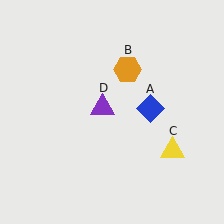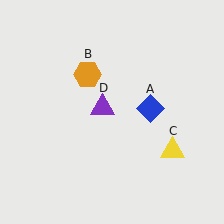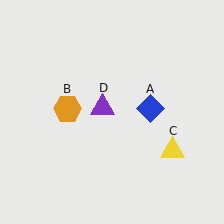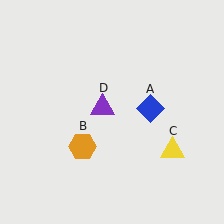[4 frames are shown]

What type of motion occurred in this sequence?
The orange hexagon (object B) rotated counterclockwise around the center of the scene.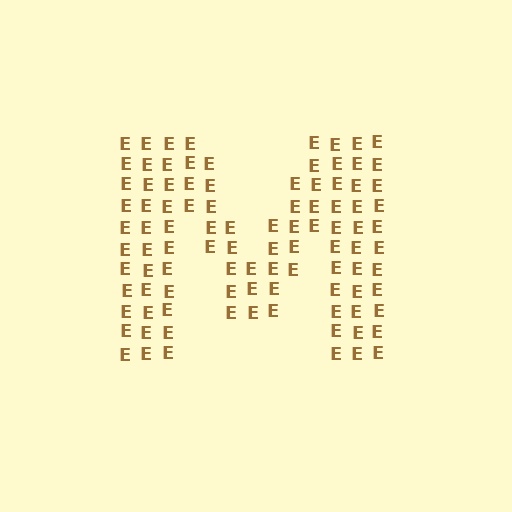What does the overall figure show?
The overall figure shows the letter M.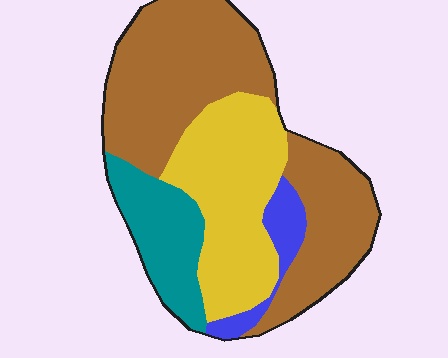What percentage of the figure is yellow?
Yellow takes up about one quarter (1/4) of the figure.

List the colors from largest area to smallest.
From largest to smallest: brown, yellow, teal, blue.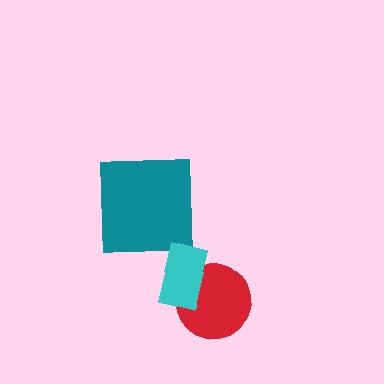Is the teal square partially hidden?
No, no other shape covers it.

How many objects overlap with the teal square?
0 objects overlap with the teal square.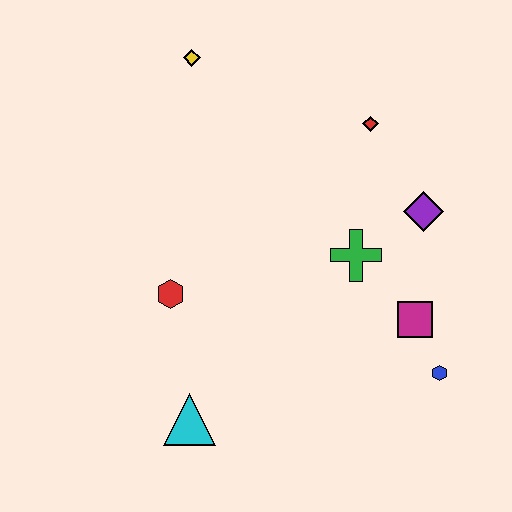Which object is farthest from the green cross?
The yellow diamond is farthest from the green cross.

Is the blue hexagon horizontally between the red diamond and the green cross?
No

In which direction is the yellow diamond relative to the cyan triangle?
The yellow diamond is above the cyan triangle.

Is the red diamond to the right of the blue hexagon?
No